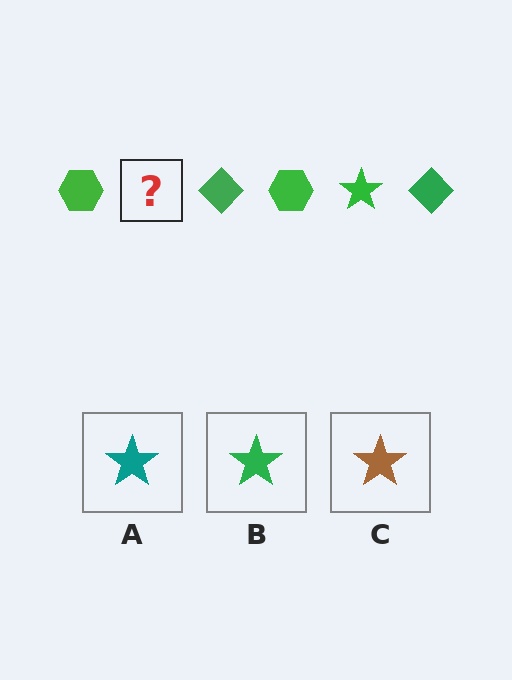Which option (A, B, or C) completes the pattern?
B.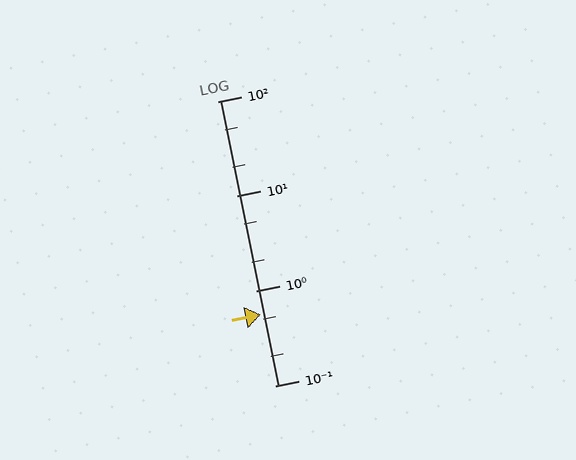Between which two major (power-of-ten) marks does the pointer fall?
The pointer is between 0.1 and 1.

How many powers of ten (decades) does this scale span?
The scale spans 3 decades, from 0.1 to 100.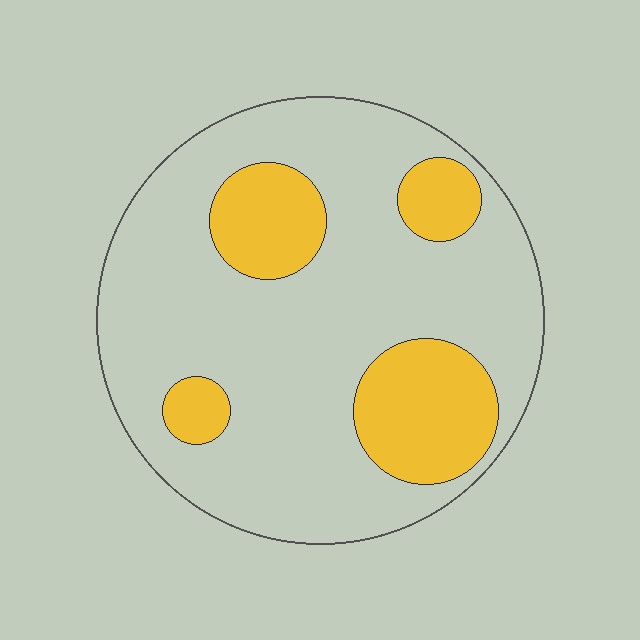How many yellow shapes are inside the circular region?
4.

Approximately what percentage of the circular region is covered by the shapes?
Approximately 25%.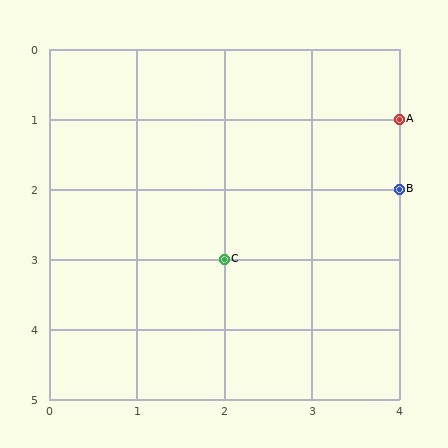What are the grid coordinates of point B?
Point B is at grid coordinates (4, 2).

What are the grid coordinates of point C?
Point C is at grid coordinates (2, 3).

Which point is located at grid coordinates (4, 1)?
Point A is at (4, 1).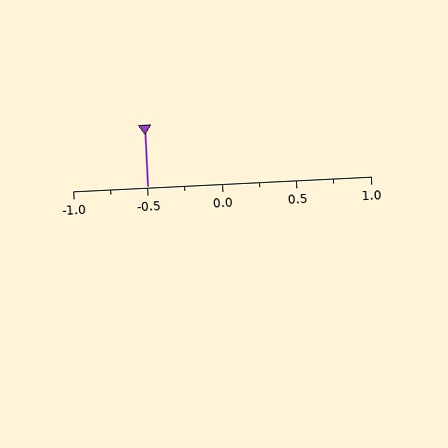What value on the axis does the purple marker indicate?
The marker indicates approximately -0.5.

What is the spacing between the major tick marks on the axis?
The major ticks are spaced 0.5 apart.